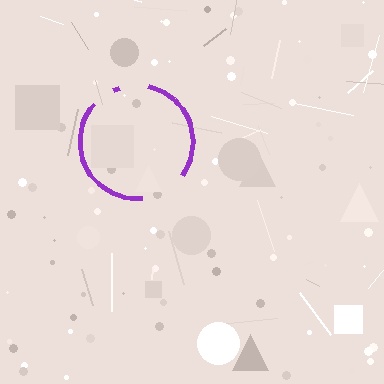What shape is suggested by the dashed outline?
The dashed outline suggests a circle.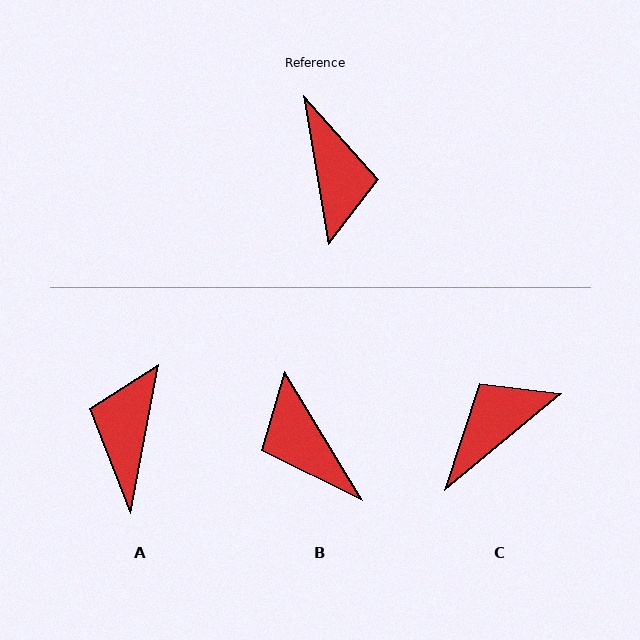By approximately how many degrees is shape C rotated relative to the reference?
Approximately 120 degrees counter-clockwise.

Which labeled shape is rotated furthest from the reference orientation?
A, about 160 degrees away.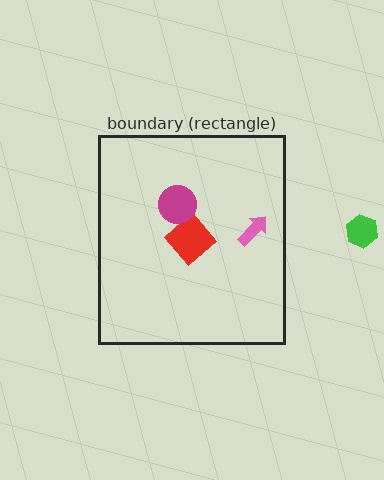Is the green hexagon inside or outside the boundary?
Outside.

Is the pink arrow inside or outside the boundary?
Inside.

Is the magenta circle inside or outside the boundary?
Inside.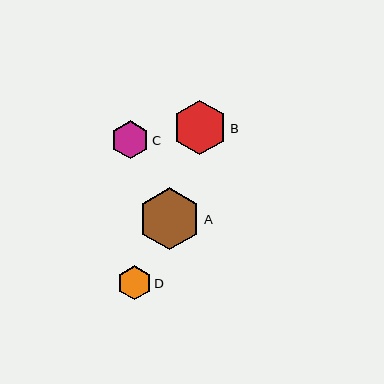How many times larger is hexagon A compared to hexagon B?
Hexagon A is approximately 1.1 times the size of hexagon B.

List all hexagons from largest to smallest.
From largest to smallest: A, B, C, D.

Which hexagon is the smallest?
Hexagon D is the smallest with a size of approximately 34 pixels.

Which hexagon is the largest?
Hexagon A is the largest with a size of approximately 62 pixels.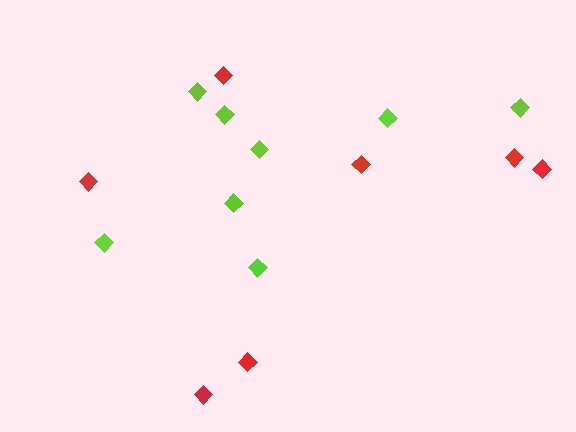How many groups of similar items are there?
There are 2 groups: one group of red diamonds (7) and one group of lime diamonds (8).